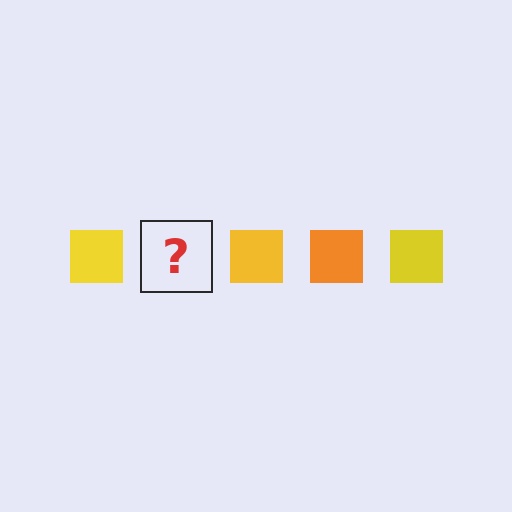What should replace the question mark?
The question mark should be replaced with an orange square.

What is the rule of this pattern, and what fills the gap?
The rule is that the pattern cycles through yellow, orange squares. The gap should be filled with an orange square.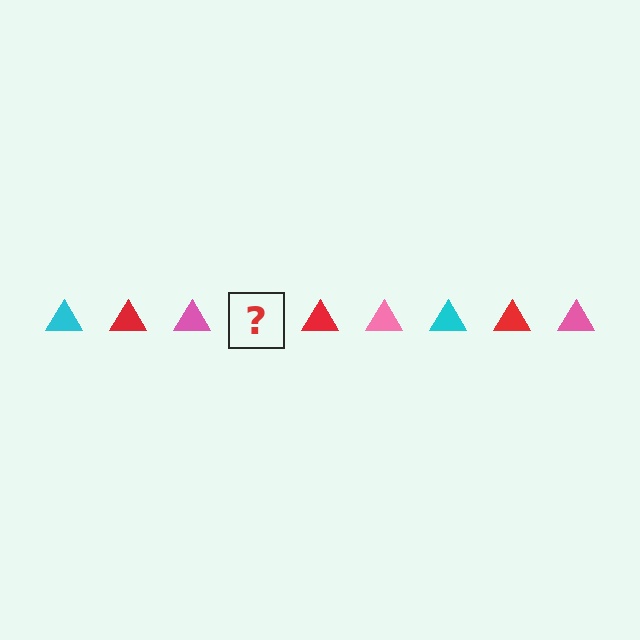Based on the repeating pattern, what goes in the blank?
The blank should be a cyan triangle.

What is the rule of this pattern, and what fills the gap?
The rule is that the pattern cycles through cyan, red, pink triangles. The gap should be filled with a cyan triangle.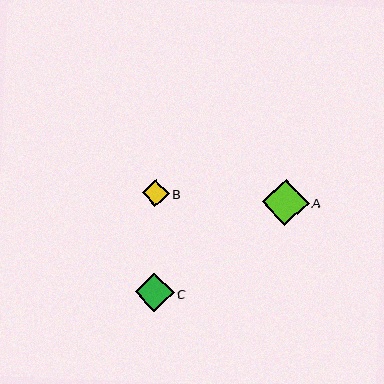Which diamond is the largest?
Diamond A is the largest with a size of approximately 46 pixels.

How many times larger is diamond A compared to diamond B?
Diamond A is approximately 1.7 times the size of diamond B.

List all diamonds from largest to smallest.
From largest to smallest: A, C, B.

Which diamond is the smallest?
Diamond B is the smallest with a size of approximately 27 pixels.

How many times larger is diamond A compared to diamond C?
Diamond A is approximately 1.2 times the size of diamond C.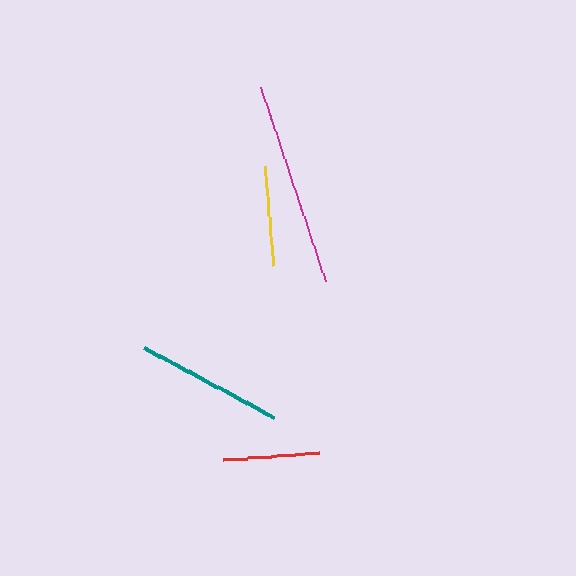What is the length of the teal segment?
The teal segment is approximately 148 pixels long.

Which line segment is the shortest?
The red line is the shortest at approximately 95 pixels.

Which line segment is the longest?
The magenta line is the longest at approximately 204 pixels.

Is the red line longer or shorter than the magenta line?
The magenta line is longer than the red line.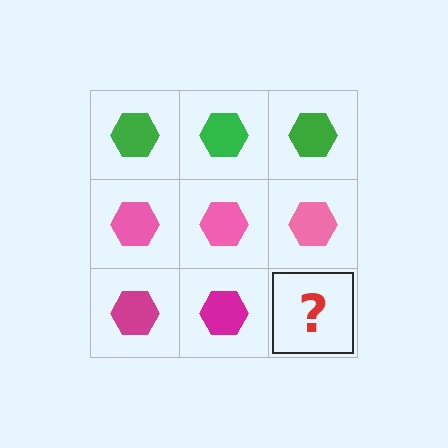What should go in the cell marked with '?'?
The missing cell should contain a magenta hexagon.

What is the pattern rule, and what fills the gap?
The rule is that each row has a consistent color. The gap should be filled with a magenta hexagon.